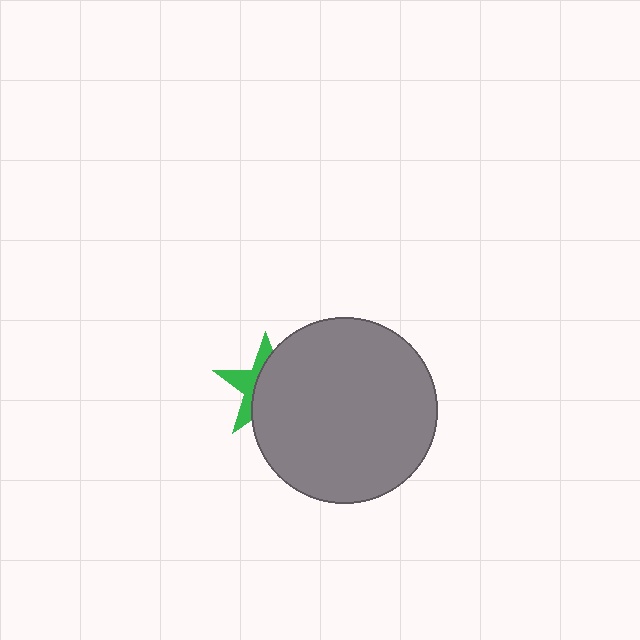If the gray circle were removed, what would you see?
You would see the complete green star.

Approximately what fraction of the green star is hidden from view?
Roughly 62% of the green star is hidden behind the gray circle.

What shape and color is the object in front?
The object in front is a gray circle.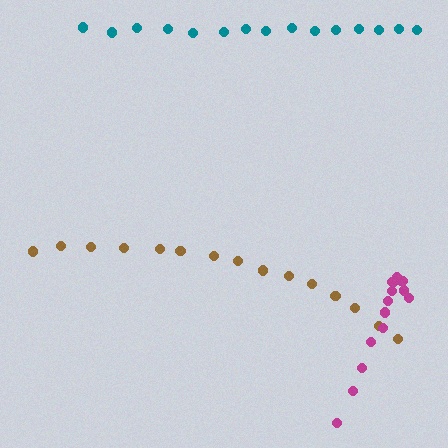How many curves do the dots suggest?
There are 3 distinct paths.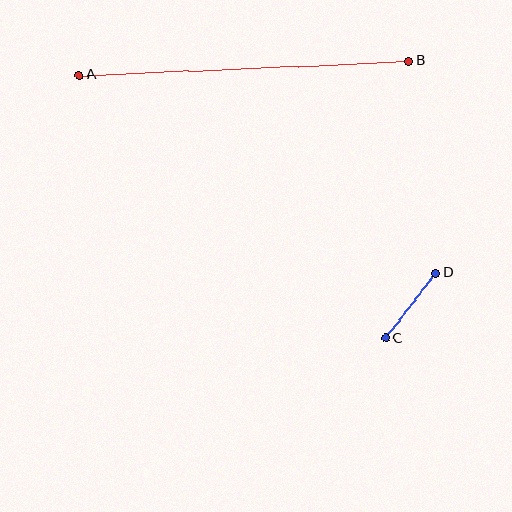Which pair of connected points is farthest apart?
Points A and B are farthest apart.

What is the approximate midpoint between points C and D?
The midpoint is at approximately (411, 306) pixels.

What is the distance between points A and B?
The distance is approximately 330 pixels.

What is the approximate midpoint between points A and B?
The midpoint is at approximately (244, 68) pixels.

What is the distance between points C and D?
The distance is approximately 82 pixels.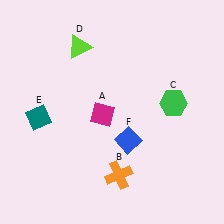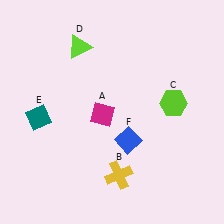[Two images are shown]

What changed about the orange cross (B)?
In Image 1, B is orange. In Image 2, it changed to yellow.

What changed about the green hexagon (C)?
In Image 1, C is green. In Image 2, it changed to lime.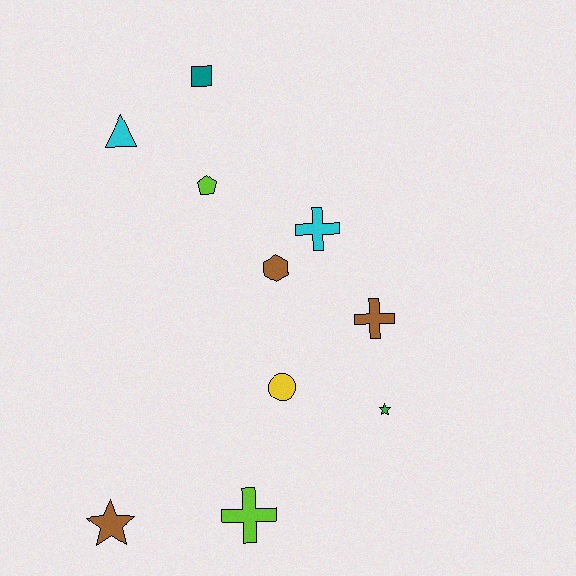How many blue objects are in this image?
There are no blue objects.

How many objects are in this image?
There are 10 objects.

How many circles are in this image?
There is 1 circle.